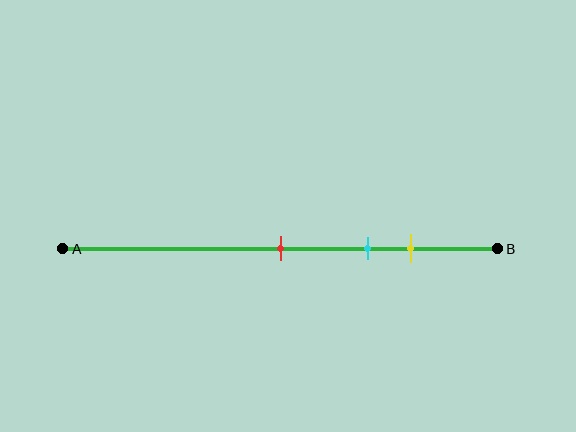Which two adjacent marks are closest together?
The cyan and yellow marks are the closest adjacent pair.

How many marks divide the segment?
There are 3 marks dividing the segment.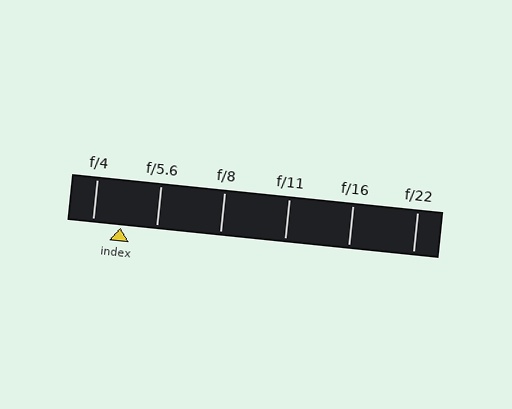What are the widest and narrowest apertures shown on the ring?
The widest aperture shown is f/4 and the narrowest is f/22.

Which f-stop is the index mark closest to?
The index mark is closest to f/4.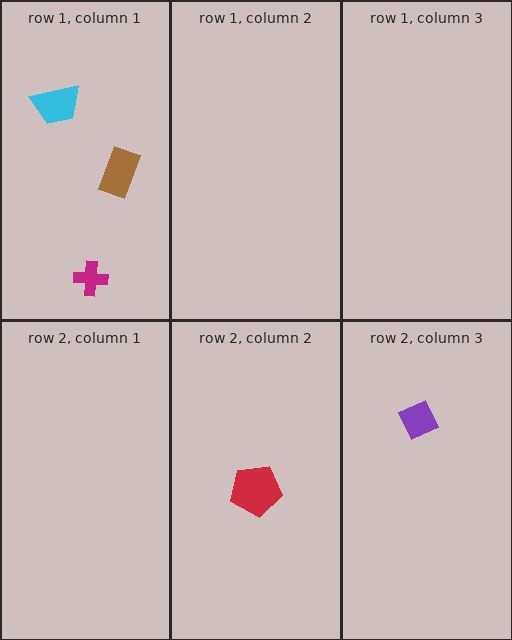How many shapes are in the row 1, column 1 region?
3.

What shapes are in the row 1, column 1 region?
The brown rectangle, the cyan trapezoid, the magenta cross.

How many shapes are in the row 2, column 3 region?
1.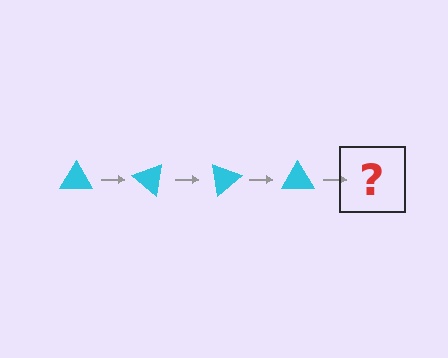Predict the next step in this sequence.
The next step is a cyan triangle rotated 160 degrees.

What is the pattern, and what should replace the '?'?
The pattern is that the triangle rotates 40 degrees each step. The '?' should be a cyan triangle rotated 160 degrees.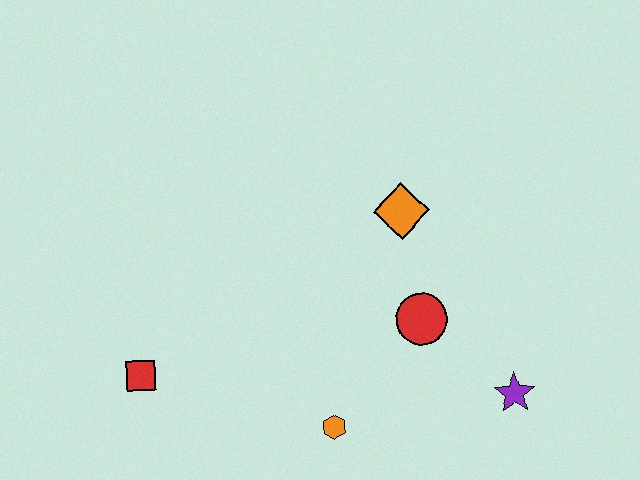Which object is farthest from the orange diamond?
The red square is farthest from the orange diamond.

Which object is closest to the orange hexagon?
The red circle is closest to the orange hexagon.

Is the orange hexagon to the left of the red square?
No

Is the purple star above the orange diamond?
No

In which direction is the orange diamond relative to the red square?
The orange diamond is to the right of the red square.